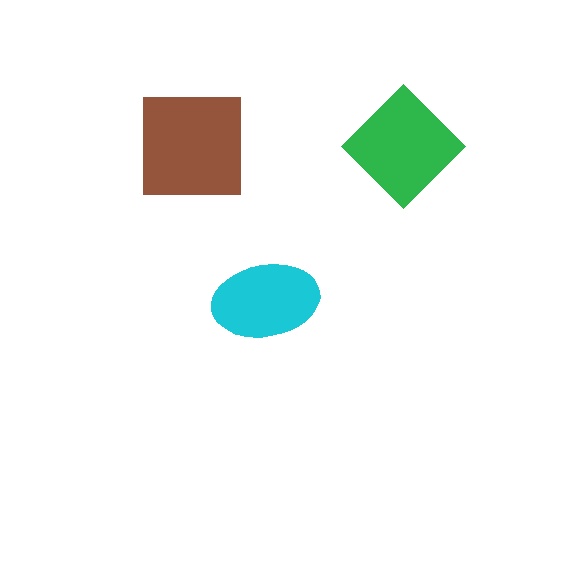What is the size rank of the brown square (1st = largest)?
1st.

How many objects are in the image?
There are 3 objects in the image.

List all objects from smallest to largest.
The cyan ellipse, the green diamond, the brown square.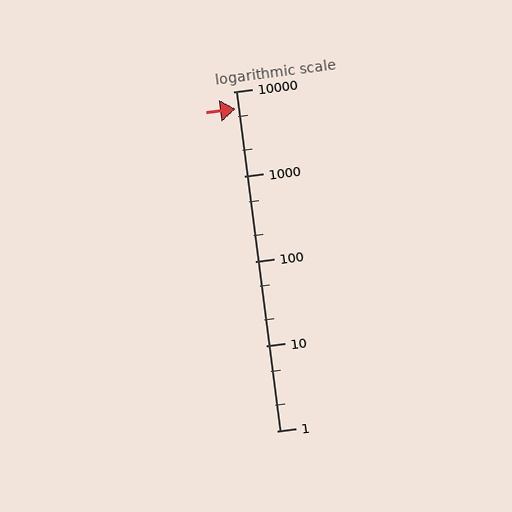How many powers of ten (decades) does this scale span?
The scale spans 4 decades, from 1 to 10000.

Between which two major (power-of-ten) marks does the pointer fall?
The pointer is between 1000 and 10000.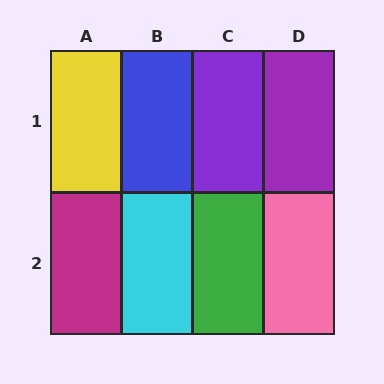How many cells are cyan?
1 cell is cyan.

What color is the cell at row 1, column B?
Blue.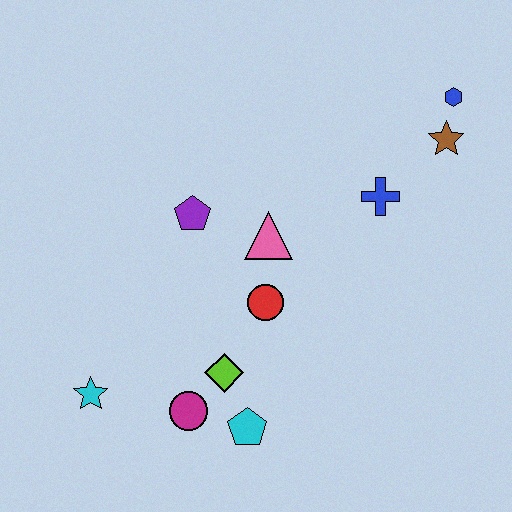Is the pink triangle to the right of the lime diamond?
Yes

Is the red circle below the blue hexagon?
Yes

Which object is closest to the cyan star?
The magenta circle is closest to the cyan star.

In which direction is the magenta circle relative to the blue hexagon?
The magenta circle is below the blue hexagon.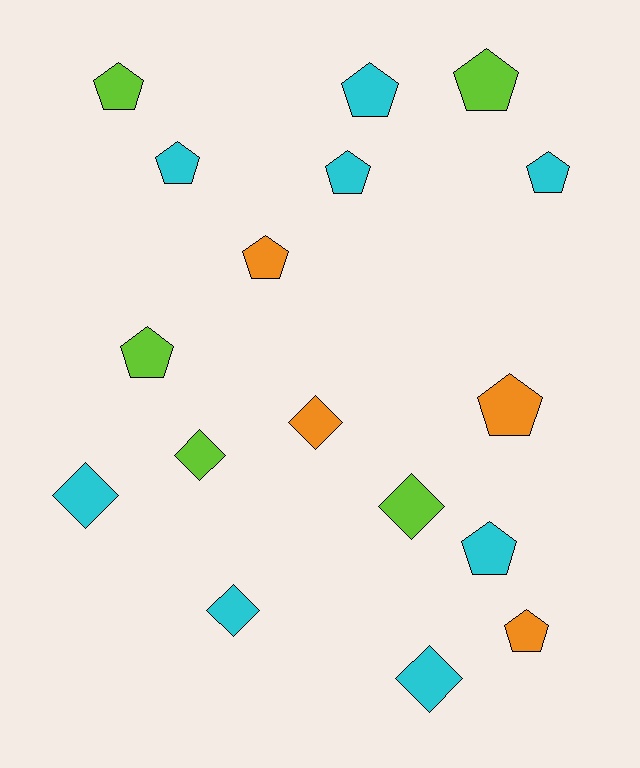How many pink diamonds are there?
There are no pink diamonds.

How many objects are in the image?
There are 17 objects.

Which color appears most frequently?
Cyan, with 8 objects.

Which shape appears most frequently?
Pentagon, with 11 objects.